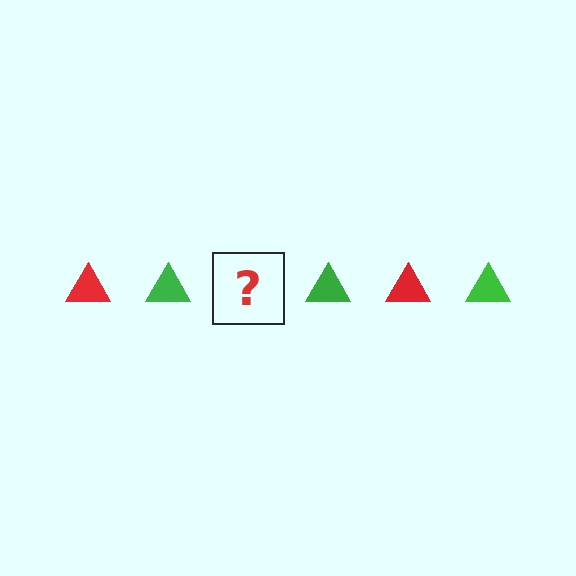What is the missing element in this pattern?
The missing element is a red triangle.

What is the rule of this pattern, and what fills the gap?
The rule is that the pattern cycles through red, green triangles. The gap should be filled with a red triangle.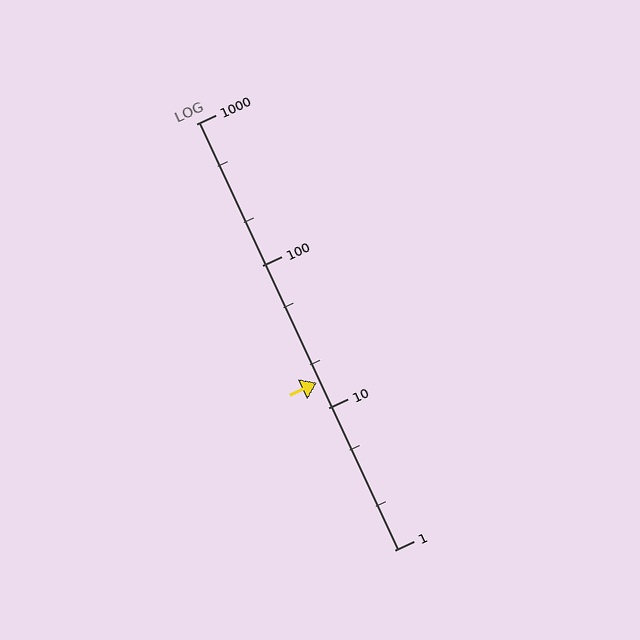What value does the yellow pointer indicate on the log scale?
The pointer indicates approximately 15.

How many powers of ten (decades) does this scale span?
The scale spans 3 decades, from 1 to 1000.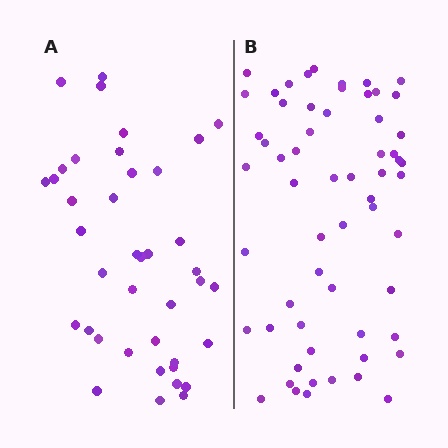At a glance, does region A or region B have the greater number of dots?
Region B (the right region) has more dots.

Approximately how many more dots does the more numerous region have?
Region B has approximately 20 more dots than region A.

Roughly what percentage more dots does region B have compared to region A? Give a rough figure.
About 50% more.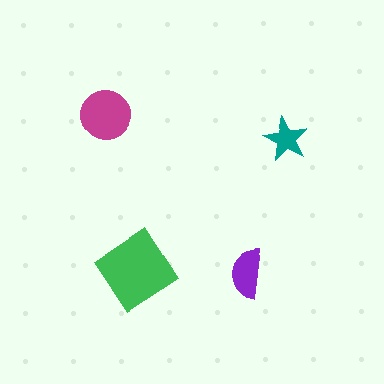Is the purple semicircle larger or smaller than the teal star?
Larger.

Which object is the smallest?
The teal star.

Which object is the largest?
The green diamond.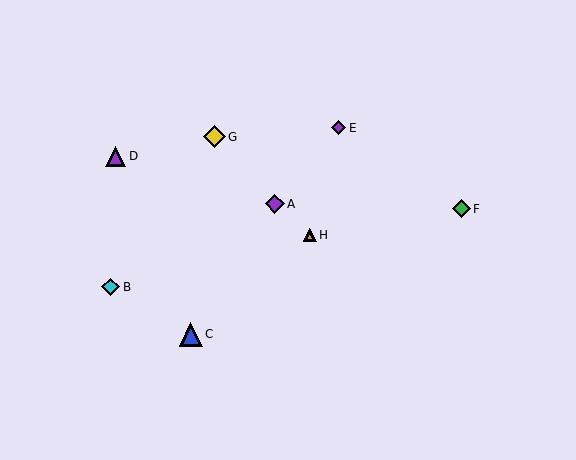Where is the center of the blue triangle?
The center of the blue triangle is at (191, 334).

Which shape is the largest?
The blue triangle (labeled C) is the largest.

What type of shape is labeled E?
Shape E is a purple diamond.